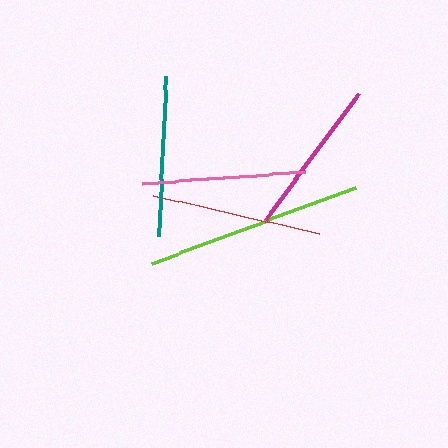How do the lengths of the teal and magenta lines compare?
The teal and magenta lines are approximately the same length.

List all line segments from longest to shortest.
From longest to shortest: lime, red, pink, teal, magenta.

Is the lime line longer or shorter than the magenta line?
The lime line is longer than the magenta line.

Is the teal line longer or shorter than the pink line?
The pink line is longer than the teal line.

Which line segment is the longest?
The lime line is the longest at approximately 217 pixels.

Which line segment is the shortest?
The magenta line is the shortest at approximately 157 pixels.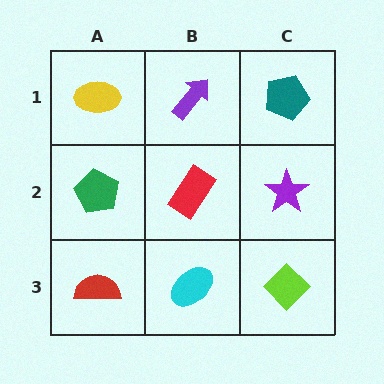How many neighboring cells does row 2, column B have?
4.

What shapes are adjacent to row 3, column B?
A red rectangle (row 2, column B), a red semicircle (row 3, column A), a lime diamond (row 3, column C).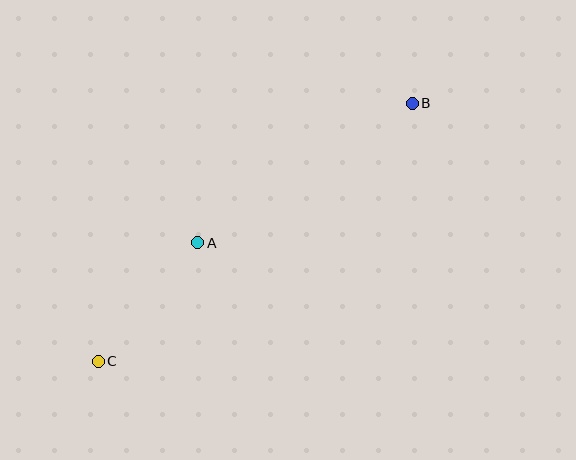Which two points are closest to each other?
Points A and C are closest to each other.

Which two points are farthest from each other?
Points B and C are farthest from each other.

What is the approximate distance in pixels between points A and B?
The distance between A and B is approximately 256 pixels.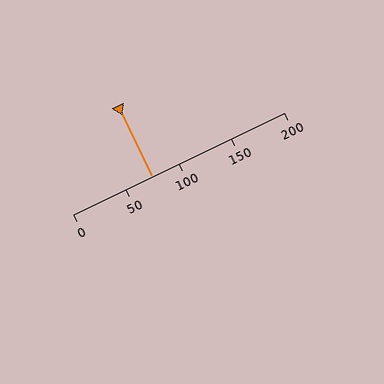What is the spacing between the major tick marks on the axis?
The major ticks are spaced 50 apart.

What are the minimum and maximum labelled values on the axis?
The axis runs from 0 to 200.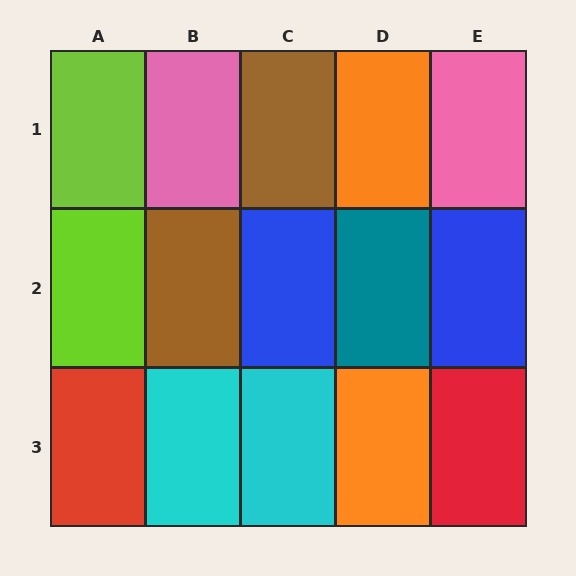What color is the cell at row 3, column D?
Orange.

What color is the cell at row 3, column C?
Cyan.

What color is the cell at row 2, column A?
Lime.